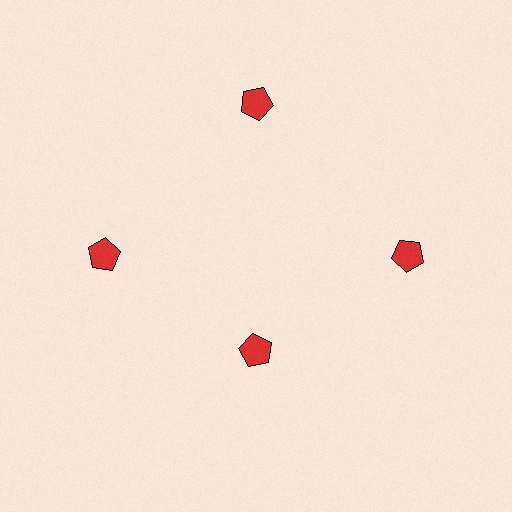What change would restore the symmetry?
The symmetry would be restored by moving it outward, back onto the ring so that all 4 pentagons sit at equal angles and equal distance from the center.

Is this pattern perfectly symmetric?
No. The 4 red pentagons are arranged in a ring, but one element near the 6 o'clock position is pulled inward toward the center, breaking the 4-fold rotational symmetry.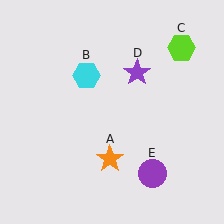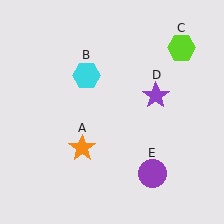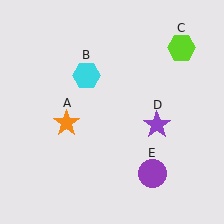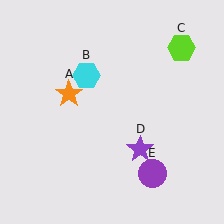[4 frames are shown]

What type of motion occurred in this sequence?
The orange star (object A), purple star (object D) rotated clockwise around the center of the scene.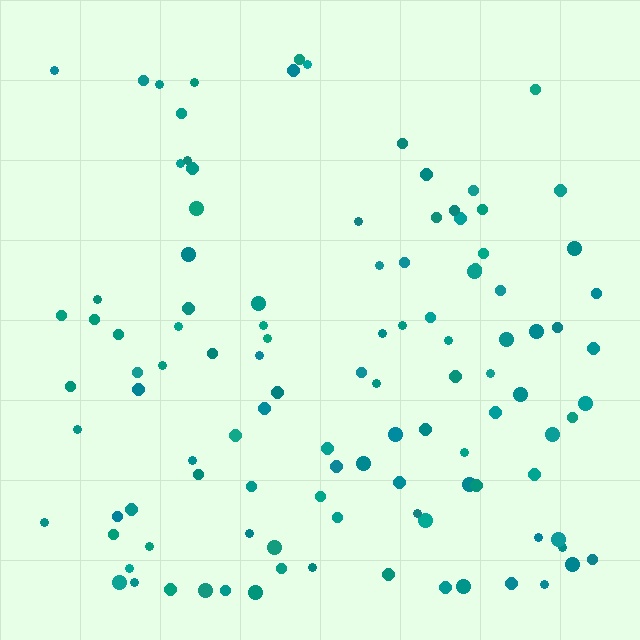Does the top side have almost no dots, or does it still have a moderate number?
Still a moderate number, just noticeably fewer than the bottom.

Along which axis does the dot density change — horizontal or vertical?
Vertical.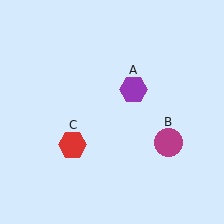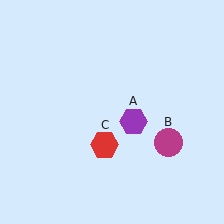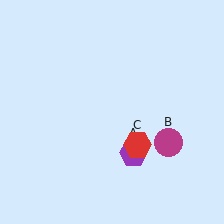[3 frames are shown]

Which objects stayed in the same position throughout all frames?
Magenta circle (object B) remained stationary.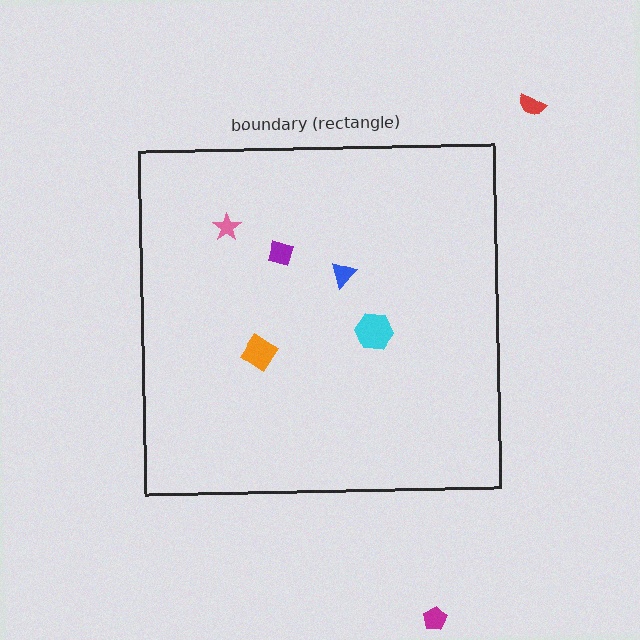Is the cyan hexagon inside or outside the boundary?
Inside.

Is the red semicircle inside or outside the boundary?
Outside.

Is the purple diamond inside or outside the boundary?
Inside.